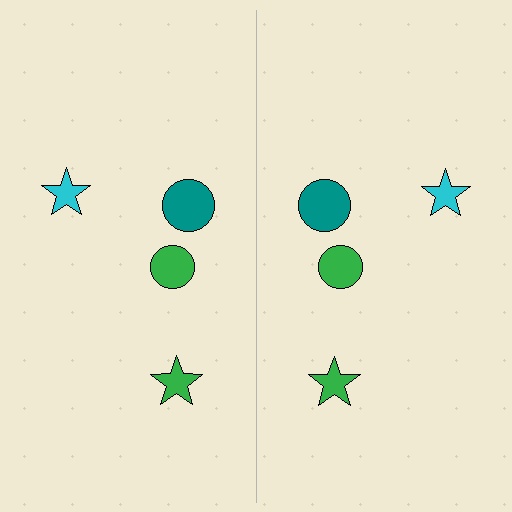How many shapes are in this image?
There are 8 shapes in this image.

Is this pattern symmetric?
Yes, this pattern has bilateral (reflection) symmetry.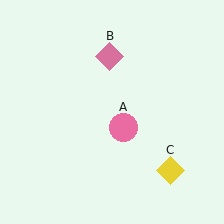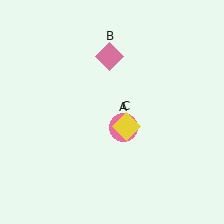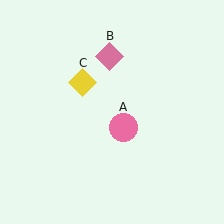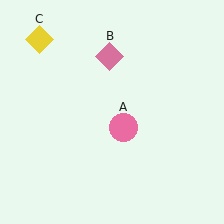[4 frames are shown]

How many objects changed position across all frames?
1 object changed position: yellow diamond (object C).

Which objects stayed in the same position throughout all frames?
Pink circle (object A) and pink diamond (object B) remained stationary.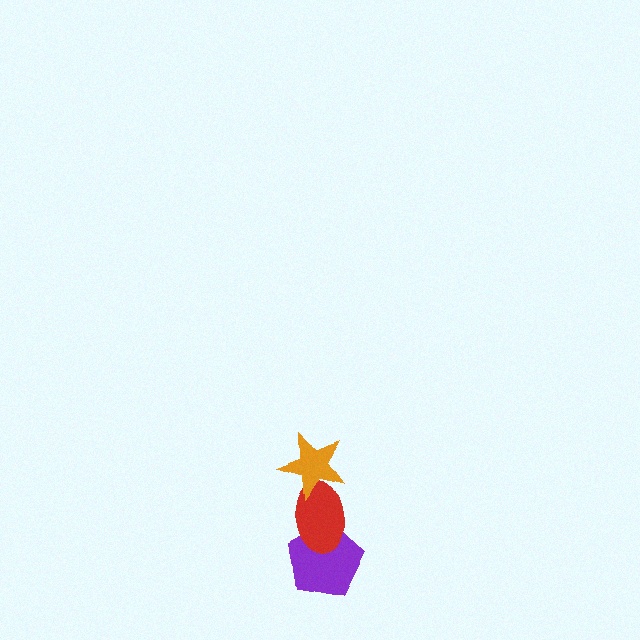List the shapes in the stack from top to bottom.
From top to bottom: the orange star, the red ellipse, the purple pentagon.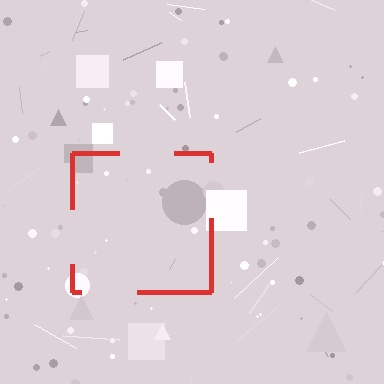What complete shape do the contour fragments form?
The contour fragments form a square.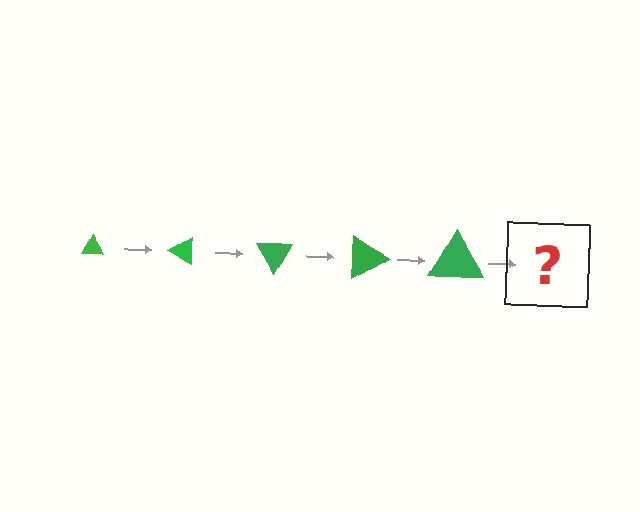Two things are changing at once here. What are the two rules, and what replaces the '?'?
The two rules are that the triangle grows larger each step and it rotates 30 degrees each step. The '?' should be a triangle, larger than the previous one and rotated 150 degrees from the start.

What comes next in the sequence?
The next element should be a triangle, larger than the previous one and rotated 150 degrees from the start.